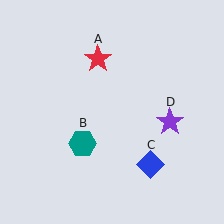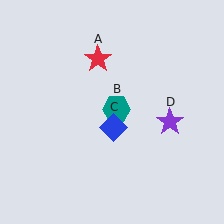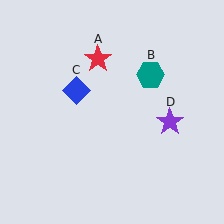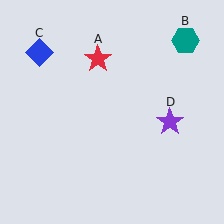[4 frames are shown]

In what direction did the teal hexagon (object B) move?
The teal hexagon (object B) moved up and to the right.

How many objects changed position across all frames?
2 objects changed position: teal hexagon (object B), blue diamond (object C).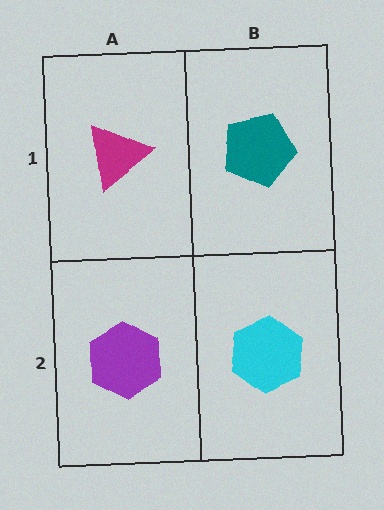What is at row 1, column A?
A magenta triangle.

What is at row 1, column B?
A teal pentagon.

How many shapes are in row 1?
2 shapes.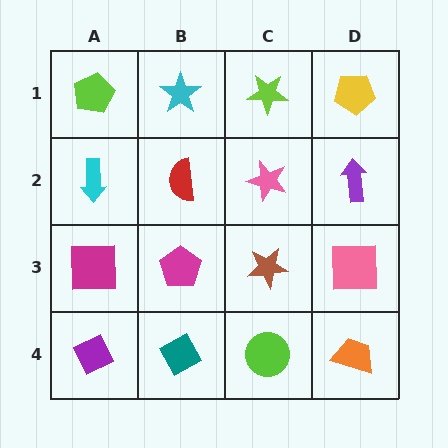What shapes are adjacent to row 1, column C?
A pink star (row 2, column C), a cyan star (row 1, column B), a yellow pentagon (row 1, column D).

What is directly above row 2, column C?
A lime star.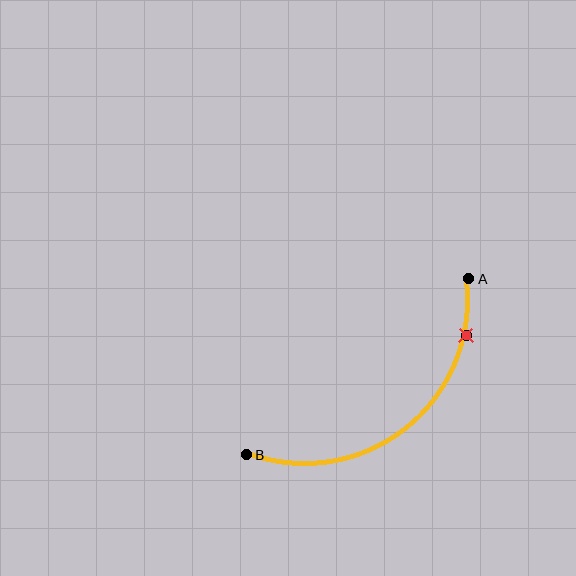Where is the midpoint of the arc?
The arc midpoint is the point on the curve farthest from the straight line joining A and B. It sits below and to the right of that line.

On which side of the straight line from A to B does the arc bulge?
The arc bulges below and to the right of the straight line connecting A and B.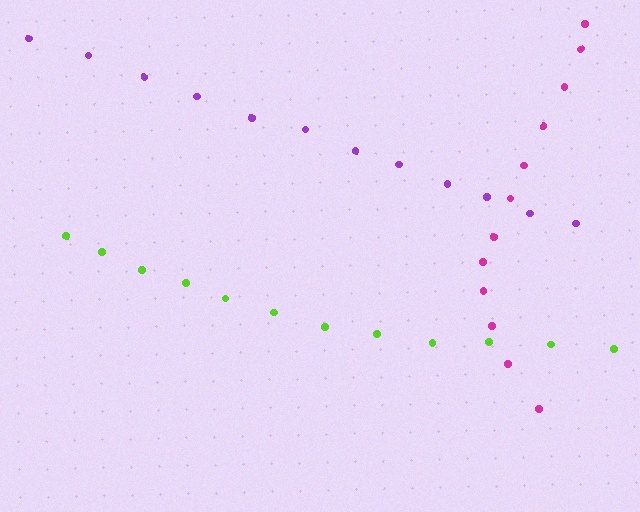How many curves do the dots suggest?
There are 3 distinct paths.